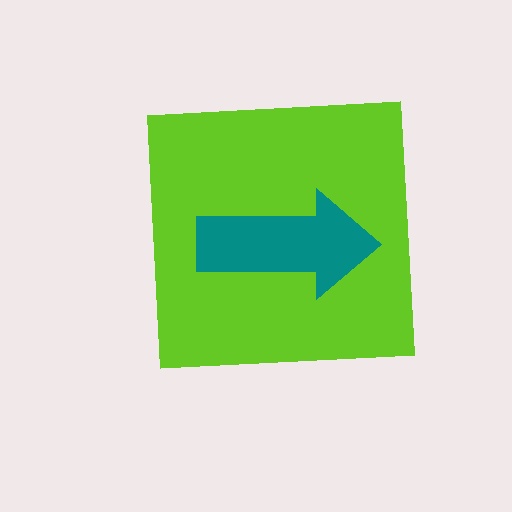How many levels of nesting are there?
2.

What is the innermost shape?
The teal arrow.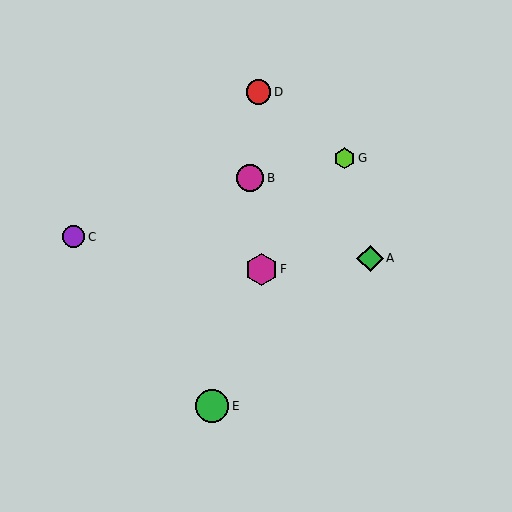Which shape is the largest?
The green circle (labeled E) is the largest.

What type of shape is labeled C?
Shape C is a purple circle.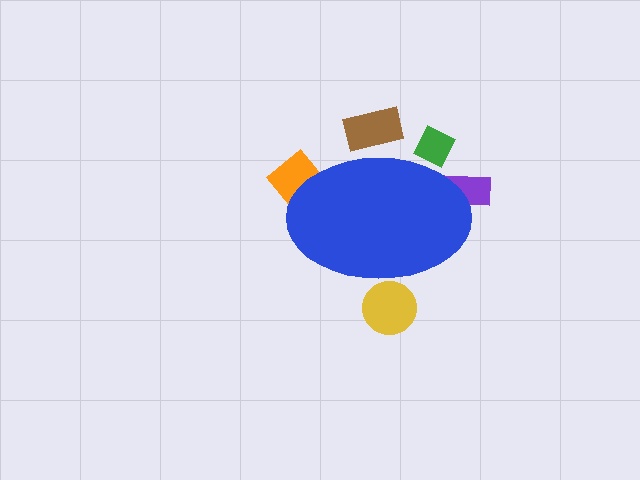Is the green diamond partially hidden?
Yes, the green diamond is partially hidden behind the blue ellipse.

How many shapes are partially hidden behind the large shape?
5 shapes are partially hidden.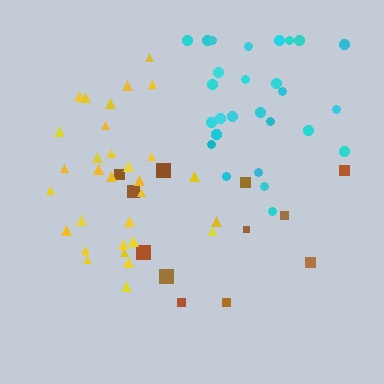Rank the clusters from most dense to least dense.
yellow, cyan, brown.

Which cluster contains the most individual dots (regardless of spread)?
Yellow (31).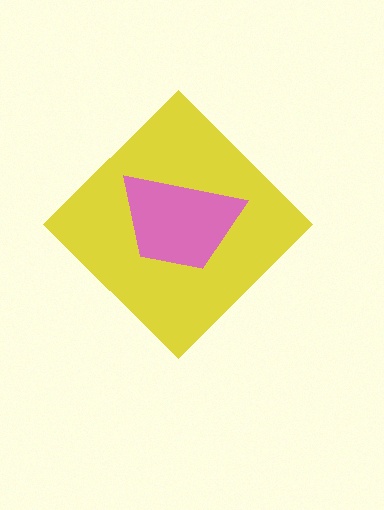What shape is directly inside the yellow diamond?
The pink trapezoid.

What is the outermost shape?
The yellow diamond.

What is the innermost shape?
The pink trapezoid.